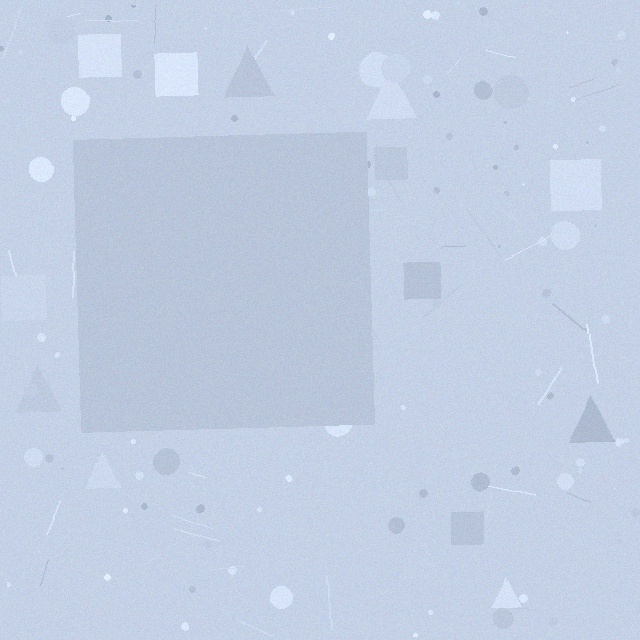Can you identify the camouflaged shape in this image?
The camouflaged shape is a square.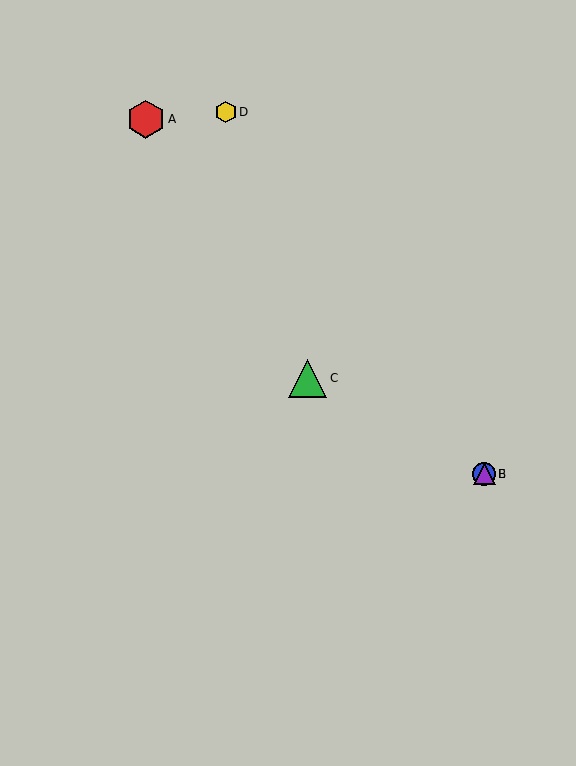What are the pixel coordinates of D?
Object D is at (226, 112).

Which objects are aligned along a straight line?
Objects B, C, E are aligned along a straight line.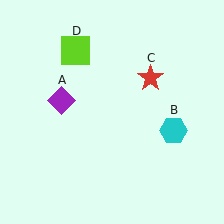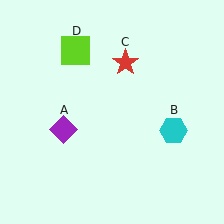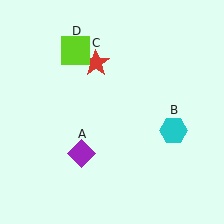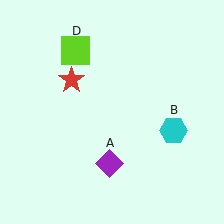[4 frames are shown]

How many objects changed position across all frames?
2 objects changed position: purple diamond (object A), red star (object C).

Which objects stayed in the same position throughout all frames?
Cyan hexagon (object B) and lime square (object D) remained stationary.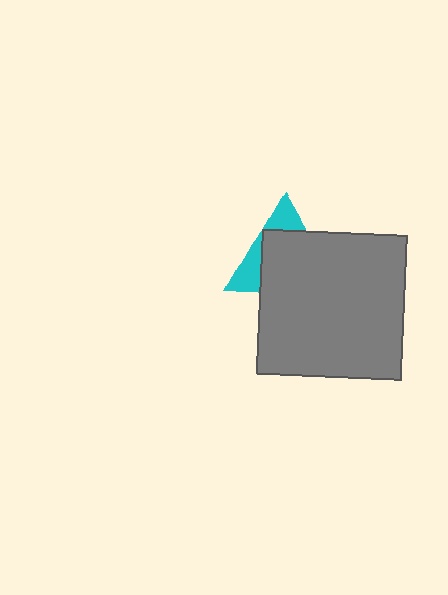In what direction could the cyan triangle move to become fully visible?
The cyan triangle could move up. That would shift it out from behind the gray square entirely.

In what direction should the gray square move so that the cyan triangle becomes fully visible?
The gray square should move down. That is the shortest direction to clear the overlap and leave the cyan triangle fully visible.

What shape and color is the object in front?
The object in front is a gray square.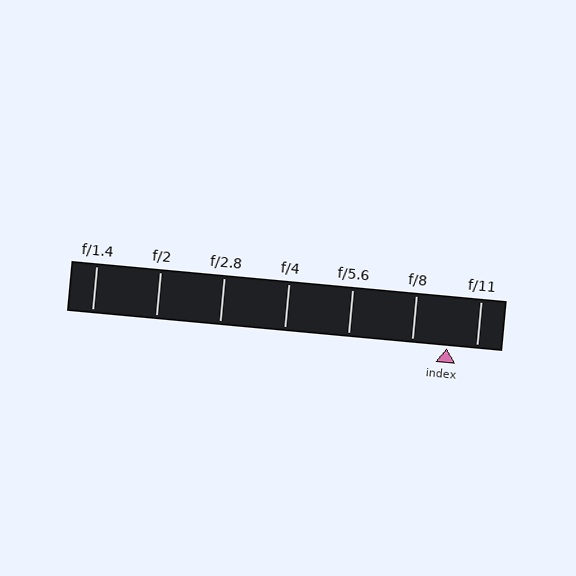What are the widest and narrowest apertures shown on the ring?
The widest aperture shown is f/1.4 and the narrowest is f/11.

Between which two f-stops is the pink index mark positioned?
The index mark is between f/8 and f/11.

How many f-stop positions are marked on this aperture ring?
There are 7 f-stop positions marked.